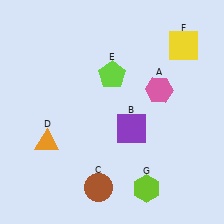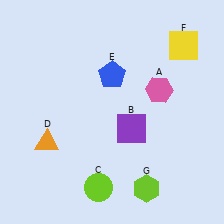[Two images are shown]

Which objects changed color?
C changed from brown to lime. E changed from lime to blue.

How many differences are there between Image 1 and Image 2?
There are 2 differences between the two images.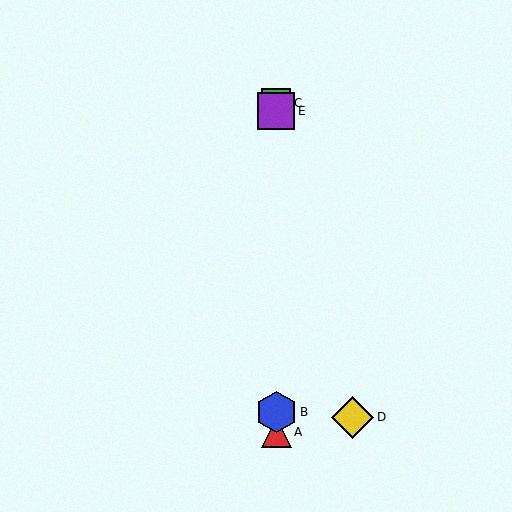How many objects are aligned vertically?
4 objects (A, B, C, E) are aligned vertically.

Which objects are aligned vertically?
Objects A, B, C, E are aligned vertically.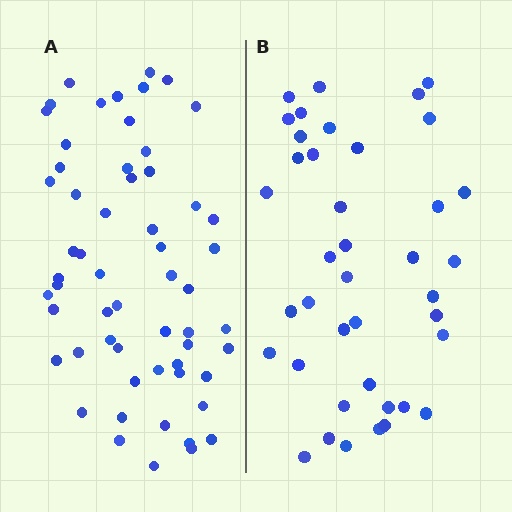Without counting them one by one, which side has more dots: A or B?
Region A (the left region) has more dots.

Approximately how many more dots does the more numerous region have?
Region A has approximately 20 more dots than region B.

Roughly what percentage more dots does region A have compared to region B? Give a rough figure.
About 45% more.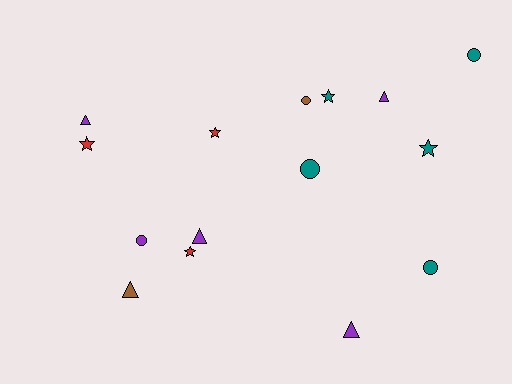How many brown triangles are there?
There is 1 brown triangle.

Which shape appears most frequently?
Star, with 5 objects.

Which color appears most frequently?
Purple, with 5 objects.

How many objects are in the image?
There are 15 objects.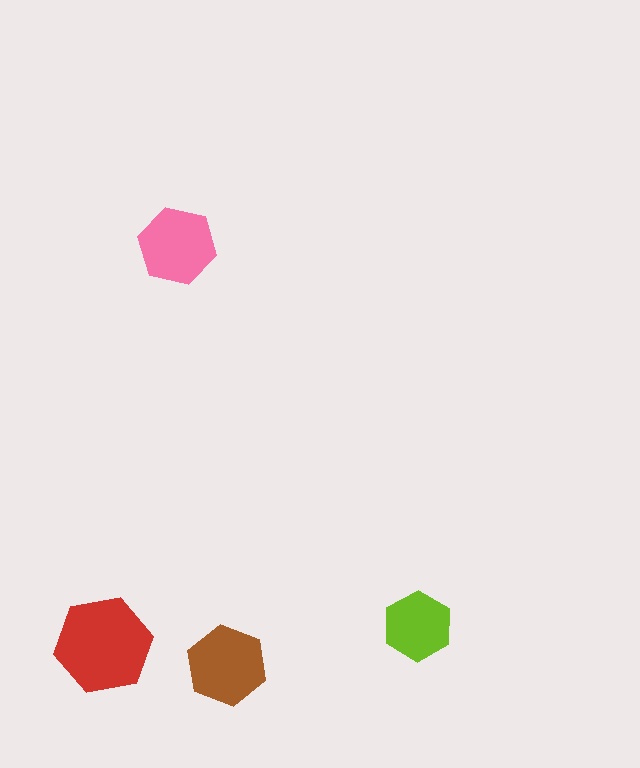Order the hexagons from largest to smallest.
the red one, the brown one, the pink one, the lime one.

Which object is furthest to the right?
The lime hexagon is rightmost.